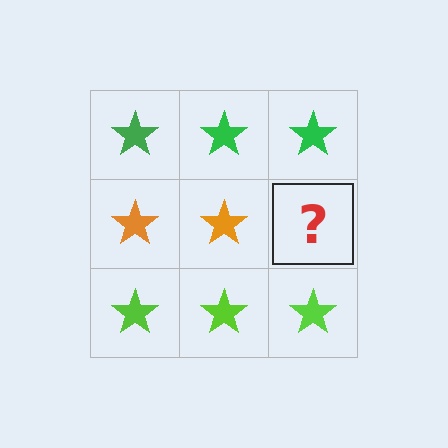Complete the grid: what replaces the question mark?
The question mark should be replaced with an orange star.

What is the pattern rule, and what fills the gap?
The rule is that each row has a consistent color. The gap should be filled with an orange star.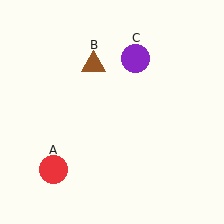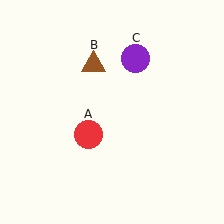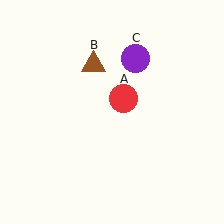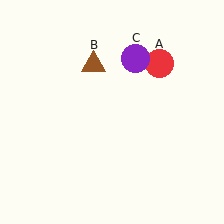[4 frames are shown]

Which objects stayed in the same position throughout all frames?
Brown triangle (object B) and purple circle (object C) remained stationary.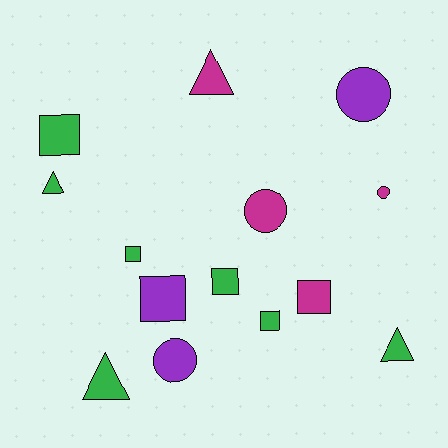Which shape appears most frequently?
Square, with 6 objects.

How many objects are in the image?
There are 14 objects.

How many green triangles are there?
There are 3 green triangles.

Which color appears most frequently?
Green, with 7 objects.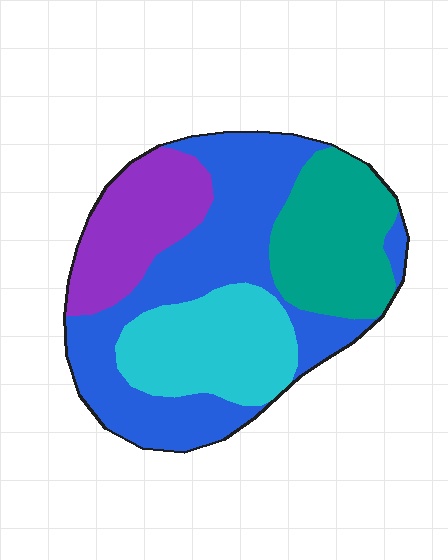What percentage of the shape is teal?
Teal covers about 20% of the shape.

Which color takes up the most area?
Blue, at roughly 40%.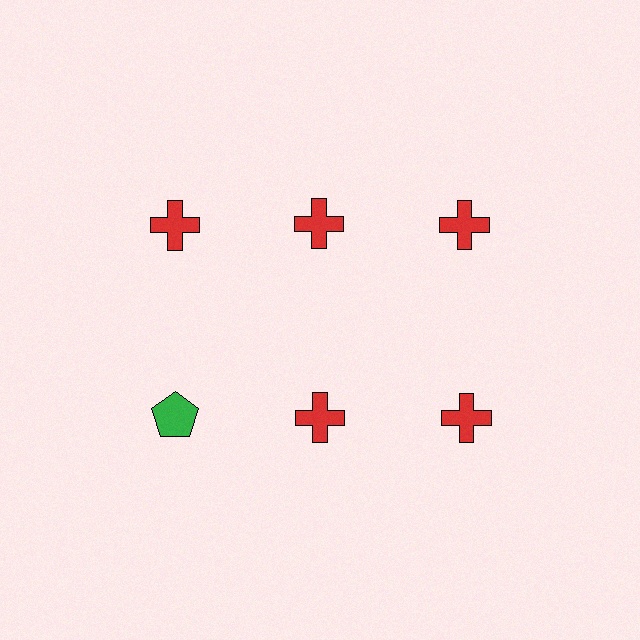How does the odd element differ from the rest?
It differs in both color (green instead of red) and shape (pentagon instead of cross).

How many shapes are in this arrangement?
There are 6 shapes arranged in a grid pattern.